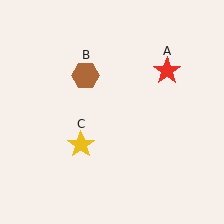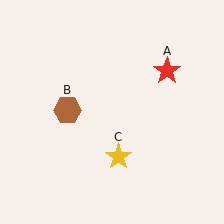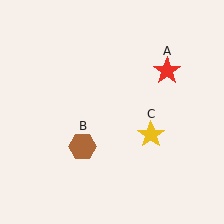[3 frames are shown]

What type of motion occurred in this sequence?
The brown hexagon (object B), yellow star (object C) rotated counterclockwise around the center of the scene.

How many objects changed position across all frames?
2 objects changed position: brown hexagon (object B), yellow star (object C).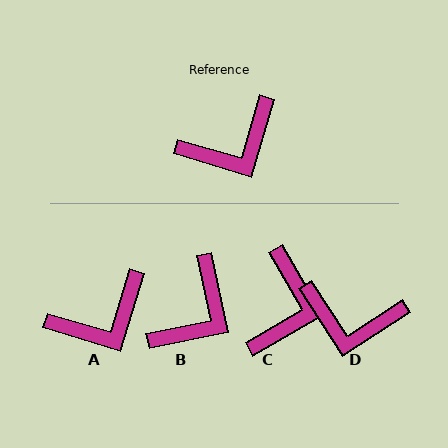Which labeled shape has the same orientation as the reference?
A.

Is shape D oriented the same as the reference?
No, it is off by about 41 degrees.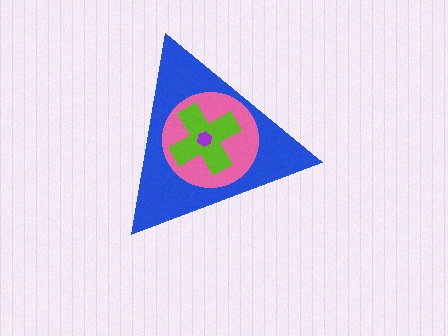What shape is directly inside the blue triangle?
The pink circle.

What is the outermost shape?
The blue triangle.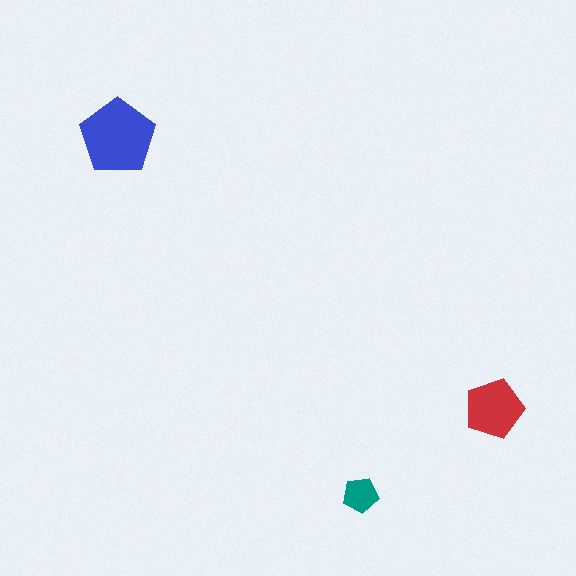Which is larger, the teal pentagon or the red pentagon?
The red one.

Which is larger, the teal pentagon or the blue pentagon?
The blue one.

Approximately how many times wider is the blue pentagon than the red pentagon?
About 1.5 times wider.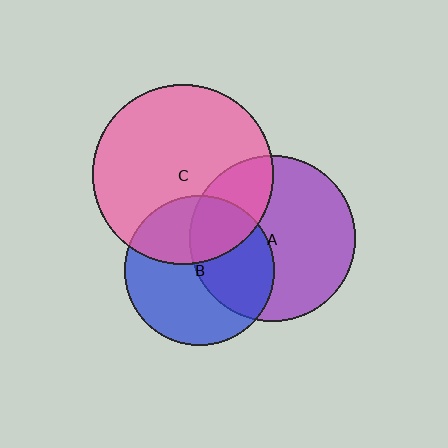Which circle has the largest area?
Circle C (pink).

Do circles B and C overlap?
Yes.